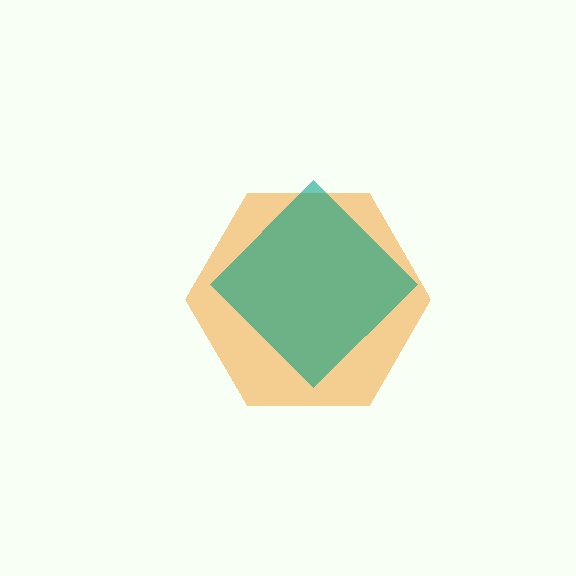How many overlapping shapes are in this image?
There are 2 overlapping shapes in the image.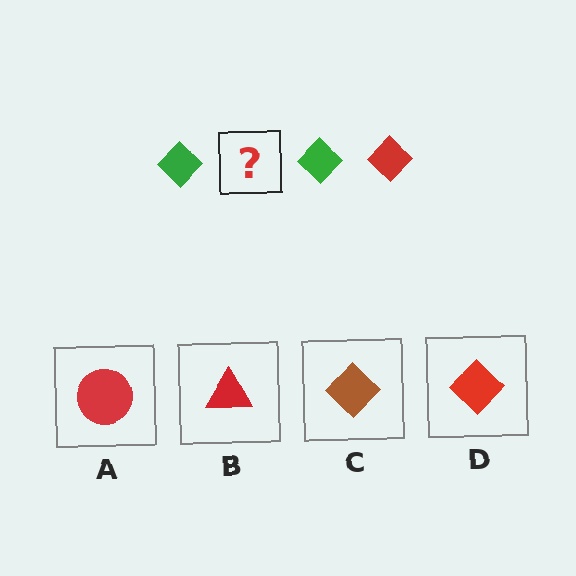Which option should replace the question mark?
Option D.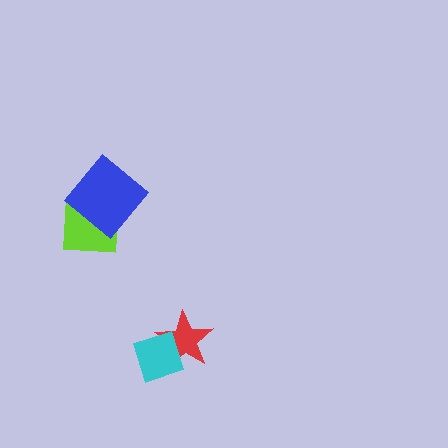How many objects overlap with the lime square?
1 object overlaps with the lime square.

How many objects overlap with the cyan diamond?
1 object overlaps with the cyan diamond.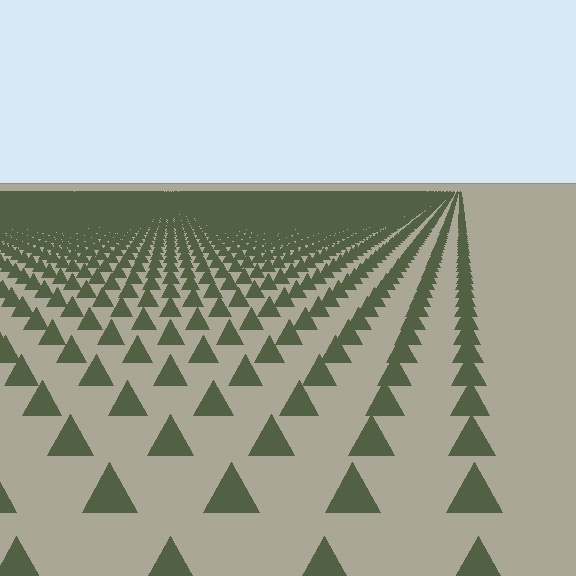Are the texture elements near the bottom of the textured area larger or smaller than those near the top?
Larger. Near the bottom, elements are closer to the viewer and appear at a bigger on-screen size.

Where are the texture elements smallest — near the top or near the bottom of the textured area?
Near the top.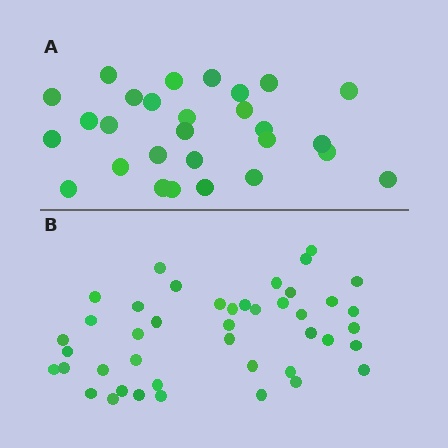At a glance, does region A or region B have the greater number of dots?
Region B (the bottom region) has more dots.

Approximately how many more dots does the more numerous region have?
Region B has approximately 15 more dots than region A.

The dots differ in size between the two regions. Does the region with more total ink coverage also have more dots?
No. Region A has more total ink coverage because its dots are larger, but region B actually contains more individual dots. Total area can be misleading — the number of items is what matters here.